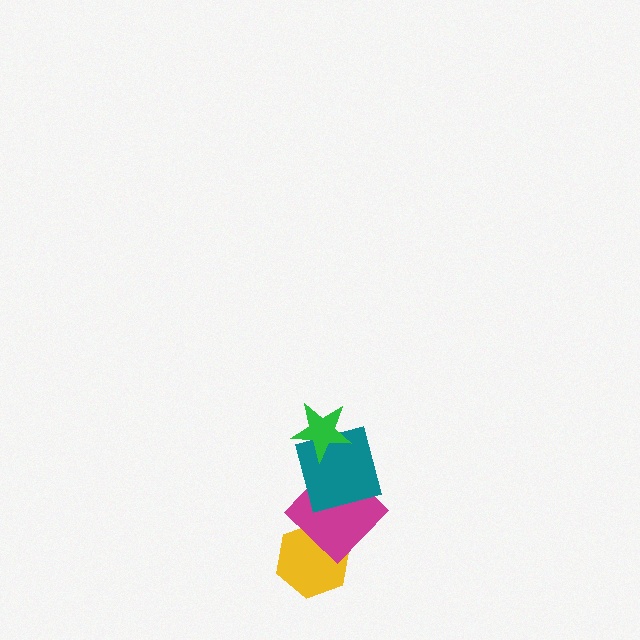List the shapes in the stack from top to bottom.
From top to bottom: the green star, the teal square, the magenta diamond, the yellow hexagon.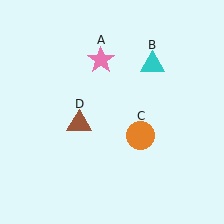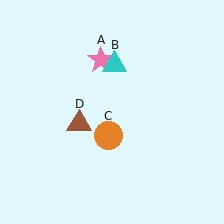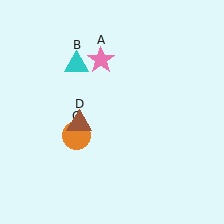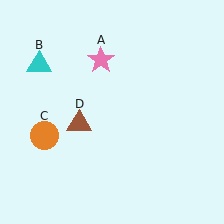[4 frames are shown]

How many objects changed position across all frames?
2 objects changed position: cyan triangle (object B), orange circle (object C).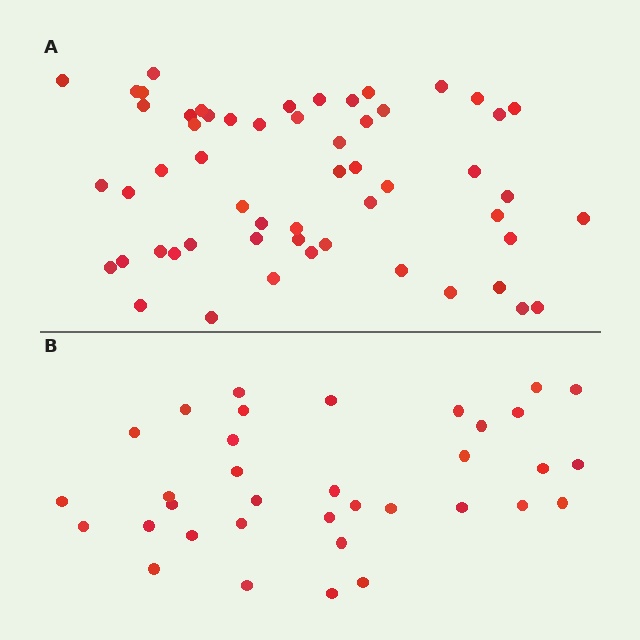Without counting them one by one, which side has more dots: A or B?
Region A (the top region) has more dots.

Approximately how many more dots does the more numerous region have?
Region A has approximately 20 more dots than region B.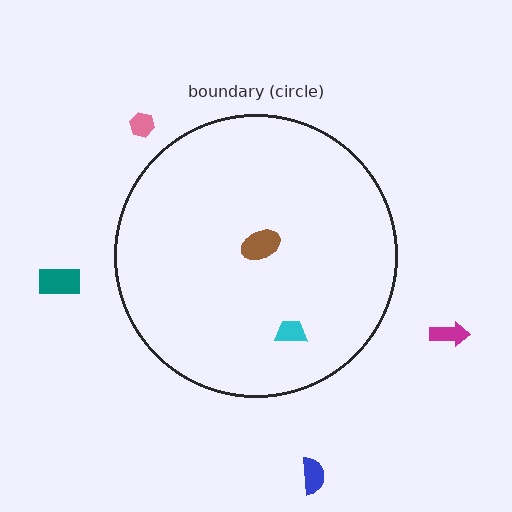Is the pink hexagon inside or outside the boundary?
Outside.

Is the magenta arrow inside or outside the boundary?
Outside.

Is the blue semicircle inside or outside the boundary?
Outside.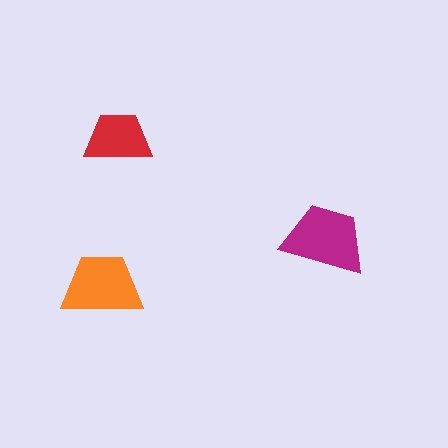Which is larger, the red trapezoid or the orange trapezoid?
The orange one.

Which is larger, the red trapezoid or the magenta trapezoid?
The magenta one.